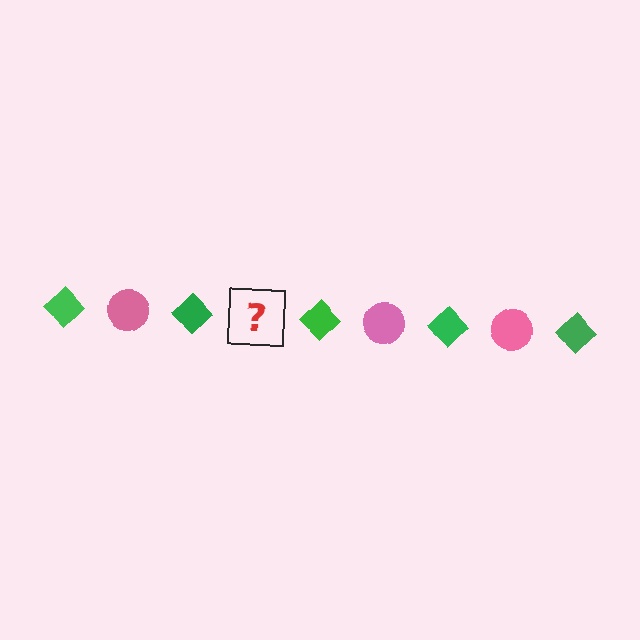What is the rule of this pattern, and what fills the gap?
The rule is that the pattern alternates between green diamond and pink circle. The gap should be filled with a pink circle.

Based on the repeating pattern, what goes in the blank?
The blank should be a pink circle.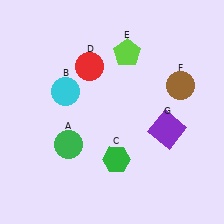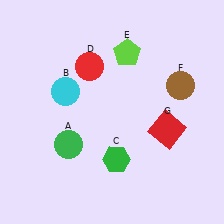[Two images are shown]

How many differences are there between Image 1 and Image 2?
There is 1 difference between the two images.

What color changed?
The square (G) changed from purple in Image 1 to red in Image 2.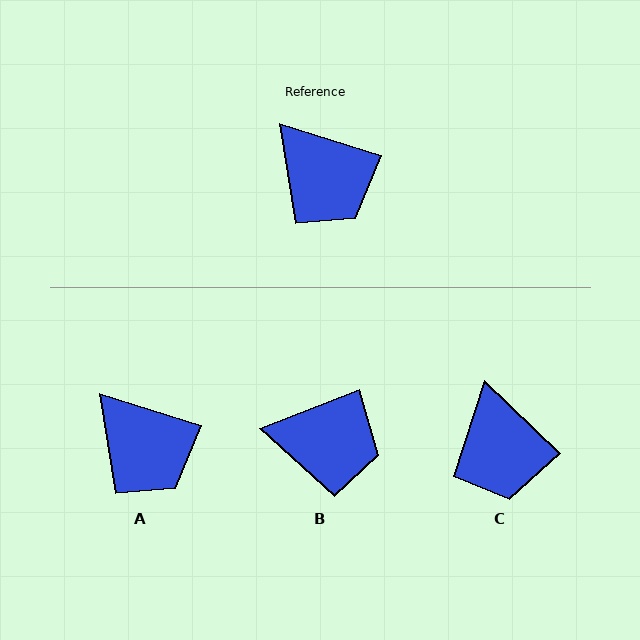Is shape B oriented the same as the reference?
No, it is off by about 39 degrees.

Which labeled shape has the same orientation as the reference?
A.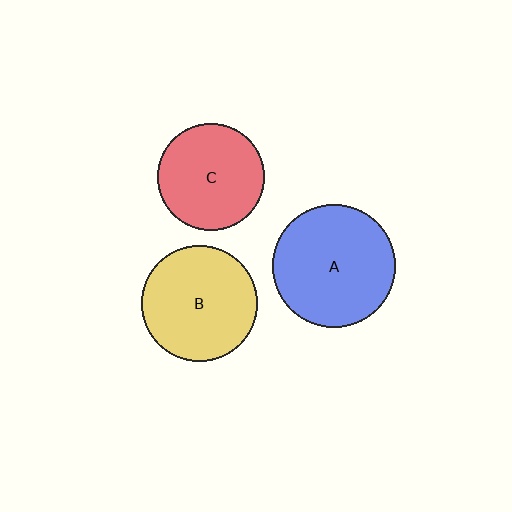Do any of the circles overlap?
No, none of the circles overlap.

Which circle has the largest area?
Circle A (blue).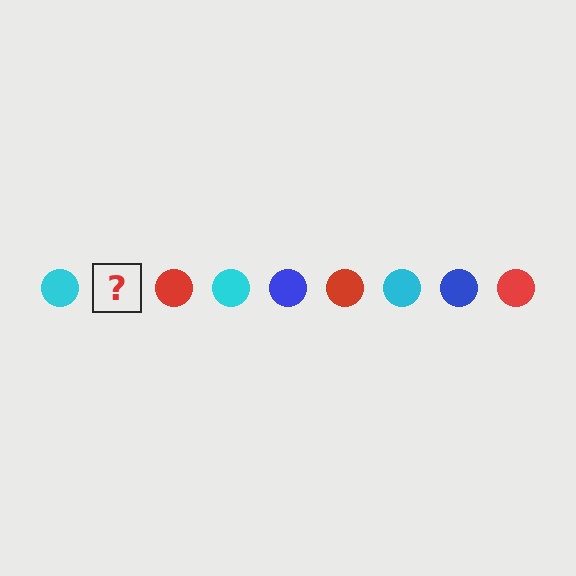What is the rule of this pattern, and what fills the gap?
The rule is that the pattern cycles through cyan, blue, red circles. The gap should be filled with a blue circle.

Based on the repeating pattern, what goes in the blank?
The blank should be a blue circle.